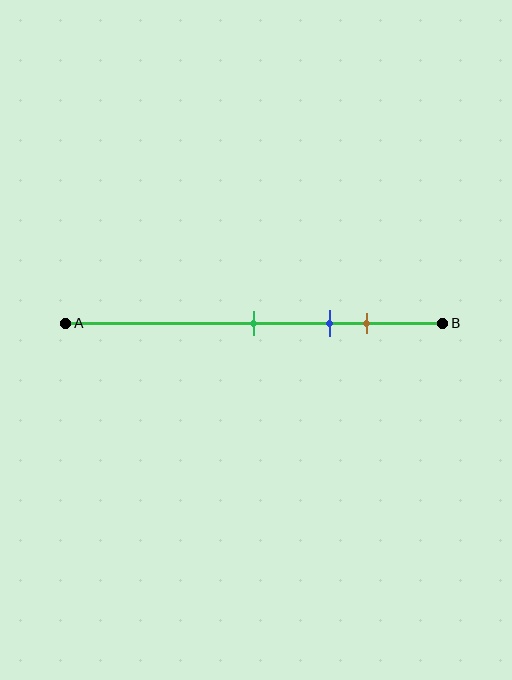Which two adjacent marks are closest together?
The blue and brown marks are the closest adjacent pair.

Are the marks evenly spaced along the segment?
Yes, the marks are approximately evenly spaced.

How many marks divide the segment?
There are 3 marks dividing the segment.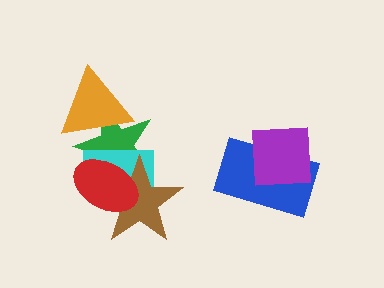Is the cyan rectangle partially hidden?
Yes, it is partially covered by another shape.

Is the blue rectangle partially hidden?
Yes, it is partially covered by another shape.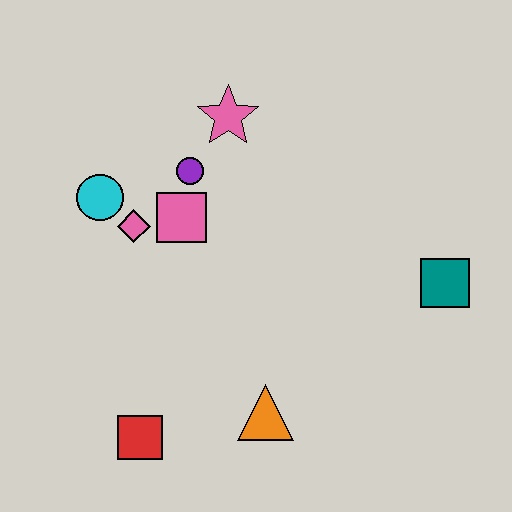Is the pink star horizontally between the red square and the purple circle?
No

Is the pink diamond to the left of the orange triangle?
Yes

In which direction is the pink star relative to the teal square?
The pink star is to the left of the teal square.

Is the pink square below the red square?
No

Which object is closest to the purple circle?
The pink square is closest to the purple circle.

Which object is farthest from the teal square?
The cyan circle is farthest from the teal square.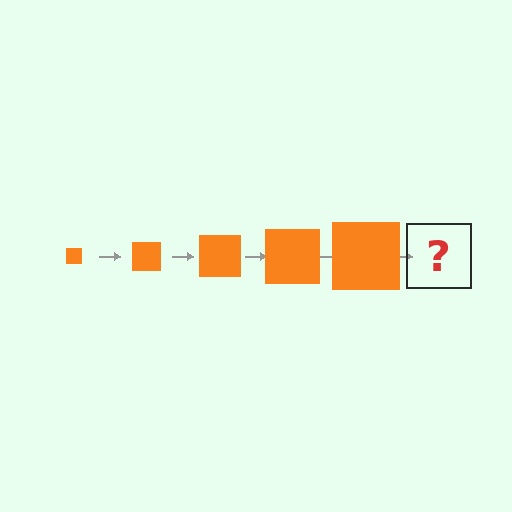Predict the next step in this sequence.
The next step is an orange square, larger than the previous one.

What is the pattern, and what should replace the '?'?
The pattern is that the square gets progressively larger each step. The '?' should be an orange square, larger than the previous one.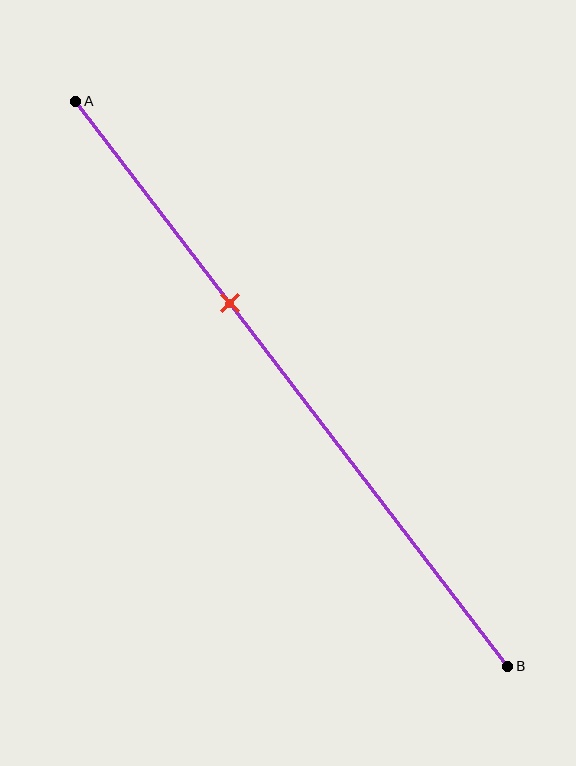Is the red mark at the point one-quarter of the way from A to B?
No, the mark is at about 35% from A, not at the 25% one-quarter point.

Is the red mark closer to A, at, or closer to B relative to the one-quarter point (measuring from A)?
The red mark is closer to point B than the one-quarter point of segment AB.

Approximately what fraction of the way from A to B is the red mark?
The red mark is approximately 35% of the way from A to B.